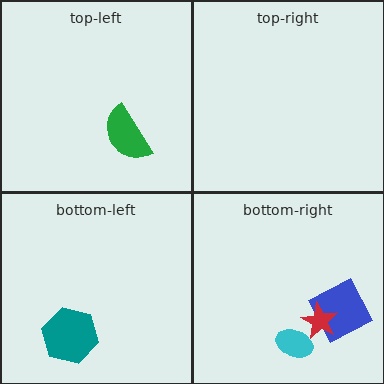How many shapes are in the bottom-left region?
1.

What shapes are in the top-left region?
The green semicircle.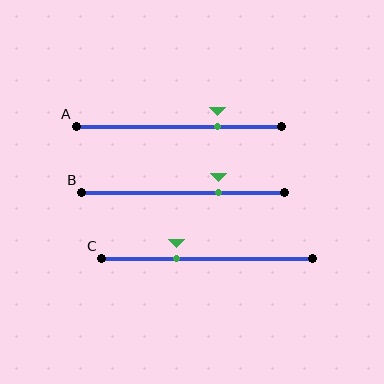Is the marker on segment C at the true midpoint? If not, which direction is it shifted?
No, the marker on segment C is shifted to the left by about 15% of the segment length.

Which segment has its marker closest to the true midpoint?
Segment C has its marker closest to the true midpoint.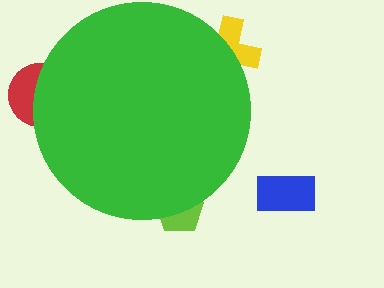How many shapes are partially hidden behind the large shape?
4 shapes are partially hidden.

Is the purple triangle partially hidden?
Yes, the purple triangle is partially hidden behind the green circle.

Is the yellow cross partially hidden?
Yes, the yellow cross is partially hidden behind the green circle.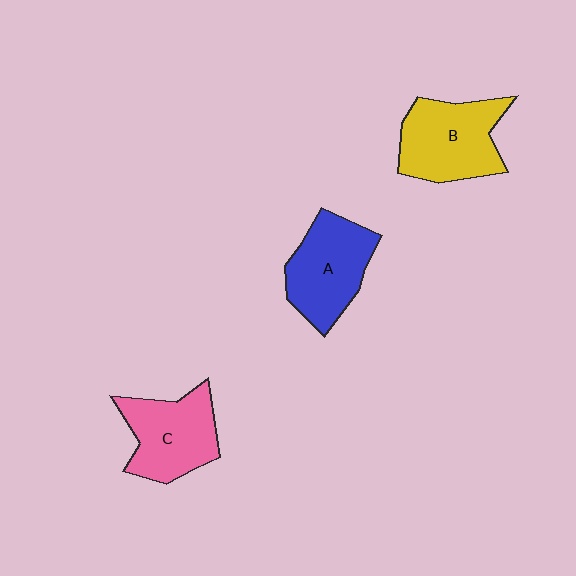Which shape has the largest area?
Shape B (yellow).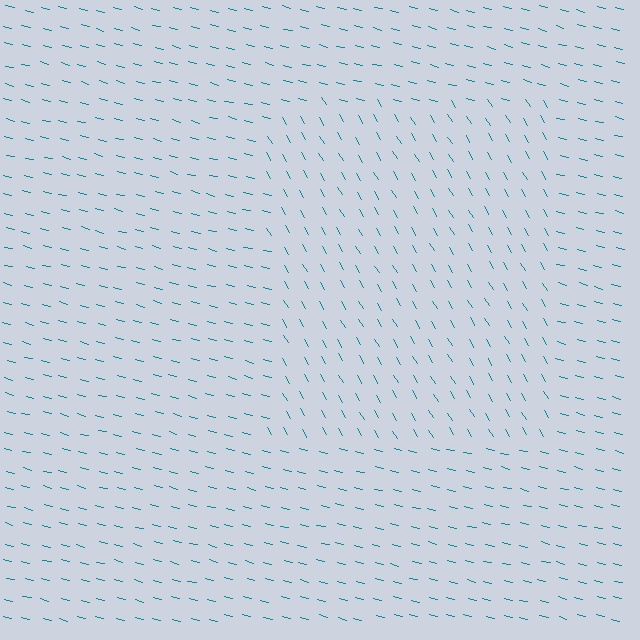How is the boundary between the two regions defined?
The boundary is defined purely by a change in line orientation (approximately 45 degrees difference). All lines are the same color and thickness.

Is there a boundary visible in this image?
Yes, there is a texture boundary formed by a change in line orientation.